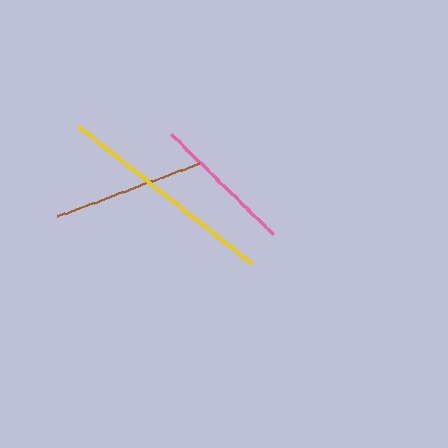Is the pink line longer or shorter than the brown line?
The brown line is longer than the pink line.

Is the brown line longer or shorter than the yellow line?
The yellow line is longer than the brown line.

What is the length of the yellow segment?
The yellow segment is approximately 222 pixels long.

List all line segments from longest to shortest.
From longest to shortest: yellow, brown, pink.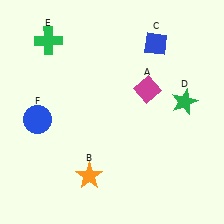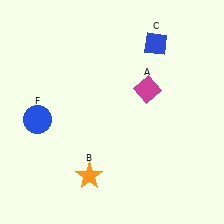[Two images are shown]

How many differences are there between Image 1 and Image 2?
There are 2 differences between the two images.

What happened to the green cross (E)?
The green cross (E) was removed in Image 2. It was in the top-left area of Image 1.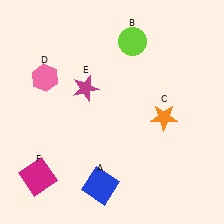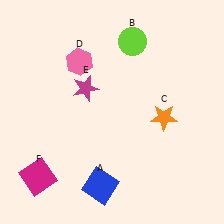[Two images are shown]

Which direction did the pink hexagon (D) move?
The pink hexagon (D) moved right.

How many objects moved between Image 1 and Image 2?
1 object moved between the two images.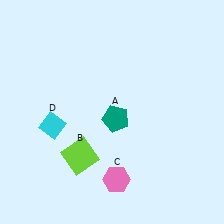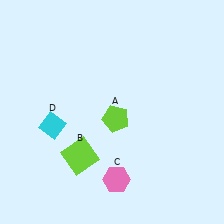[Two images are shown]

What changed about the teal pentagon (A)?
In Image 1, A is teal. In Image 2, it changed to lime.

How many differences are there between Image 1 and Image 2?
There is 1 difference between the two images.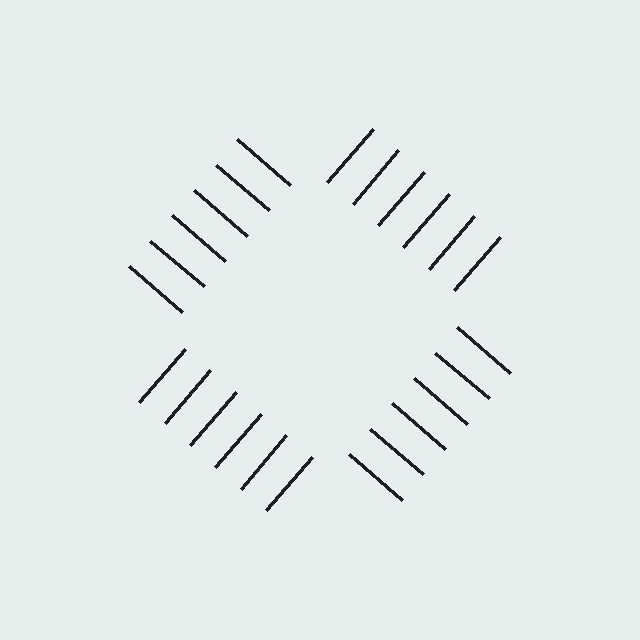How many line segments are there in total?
24 — 6 along each of the 4 edges.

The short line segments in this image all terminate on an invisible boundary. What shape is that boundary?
An illusory square — the line segments terminate on its edges but no continuous stroke is drawn.